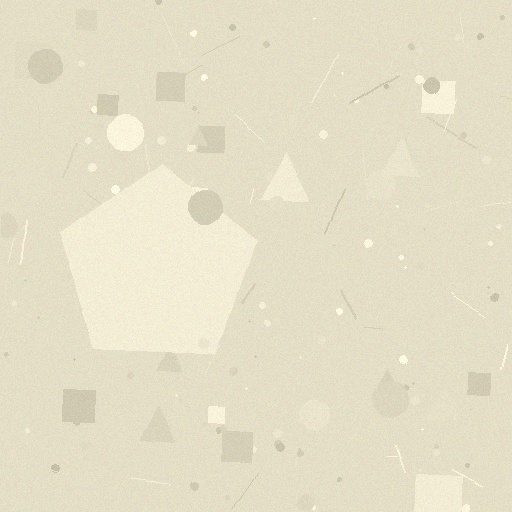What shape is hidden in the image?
A pentagon is hidden in the image.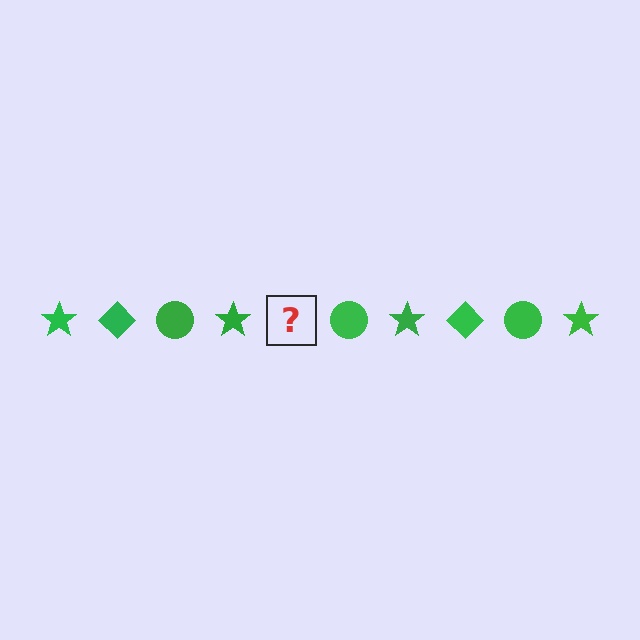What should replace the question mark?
The question mark should be replaced with a green diamond.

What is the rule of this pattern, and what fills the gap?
The rule is that the pattern cycles through star, diamond, circle shapes in green. The gap should be filled with a green diamond.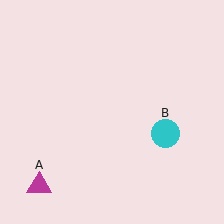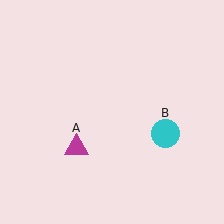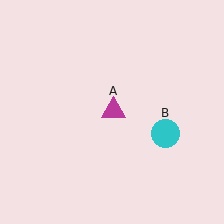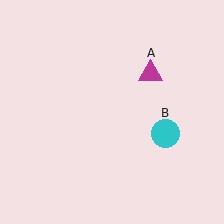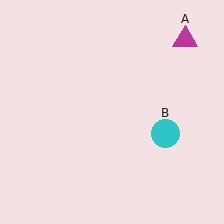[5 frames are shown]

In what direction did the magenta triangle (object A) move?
The magenta triangle (object A) moved up and to the right.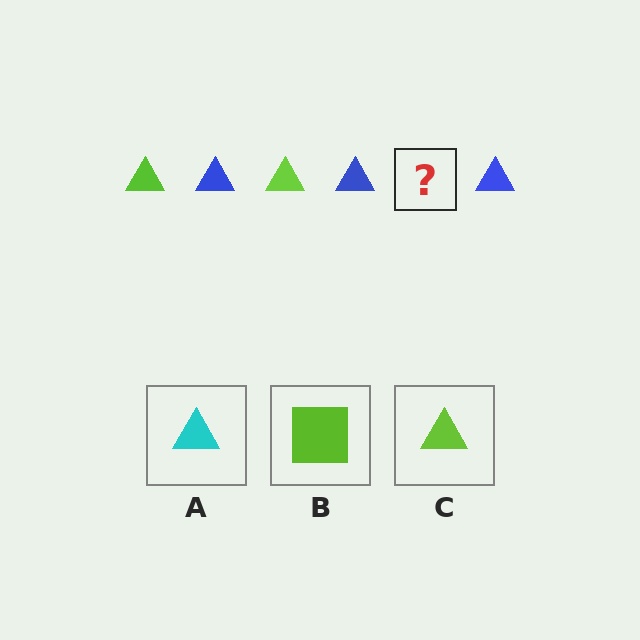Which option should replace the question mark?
Option C.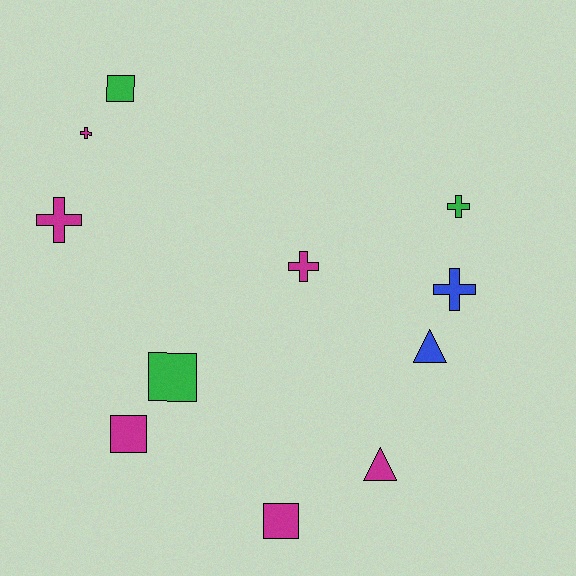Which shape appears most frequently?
Cross, with 5 objects.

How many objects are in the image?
There are 11 objects.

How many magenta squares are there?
There are 2 magenta squares.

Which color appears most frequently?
Magenta, with 6 objects.